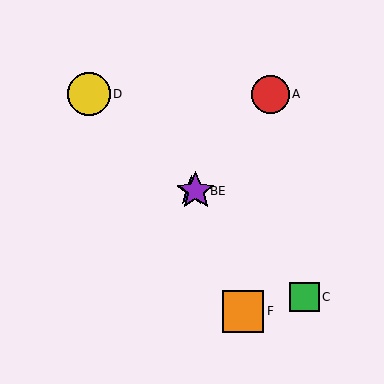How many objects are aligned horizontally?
2 objects (B, E) are aligned horizontally.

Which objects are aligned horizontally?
Objects B, E are aligned horizontally.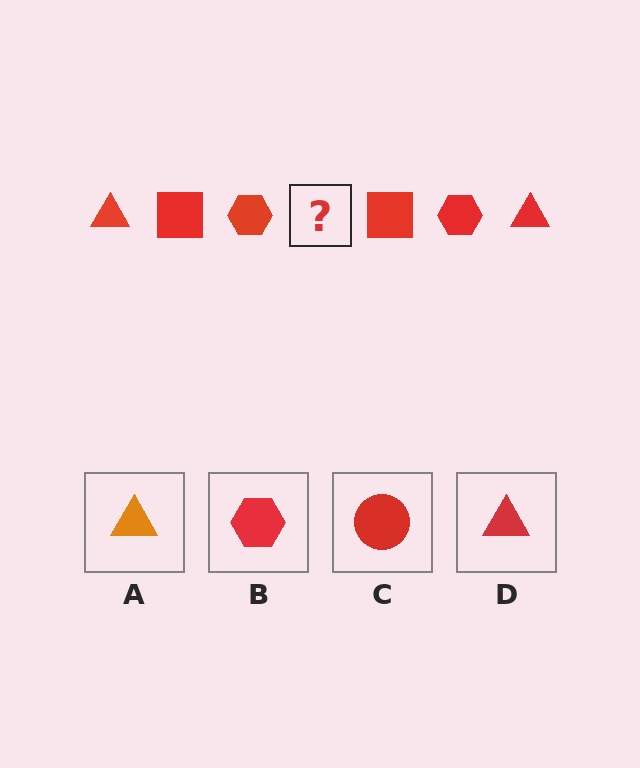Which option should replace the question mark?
Option D.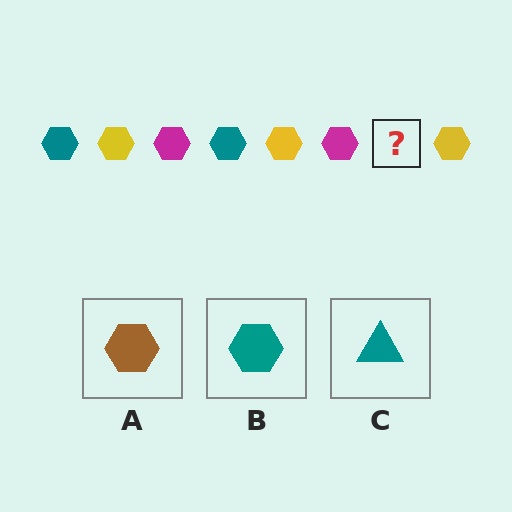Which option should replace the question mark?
Option B.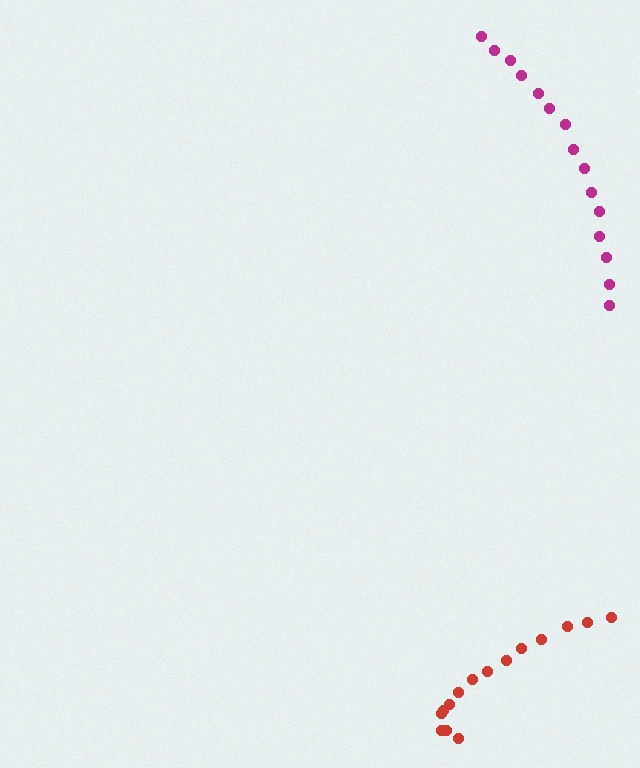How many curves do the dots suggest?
There are 2 distinct paths.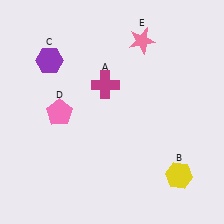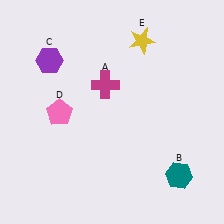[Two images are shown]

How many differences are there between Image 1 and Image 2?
There are 2 differences between the two images.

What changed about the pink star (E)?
In Image 1, E is pink. In Image 2, it changed to yellow.